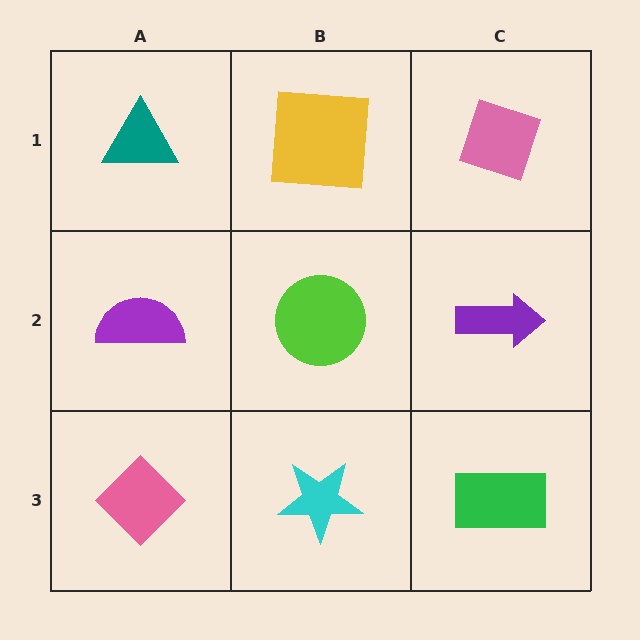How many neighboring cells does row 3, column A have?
2.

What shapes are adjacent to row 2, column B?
A yellow square (row 1, column B), a cyan star (row 3, column B), a purple semicircle (row 2, column A), a purple arrow (row 2, column C).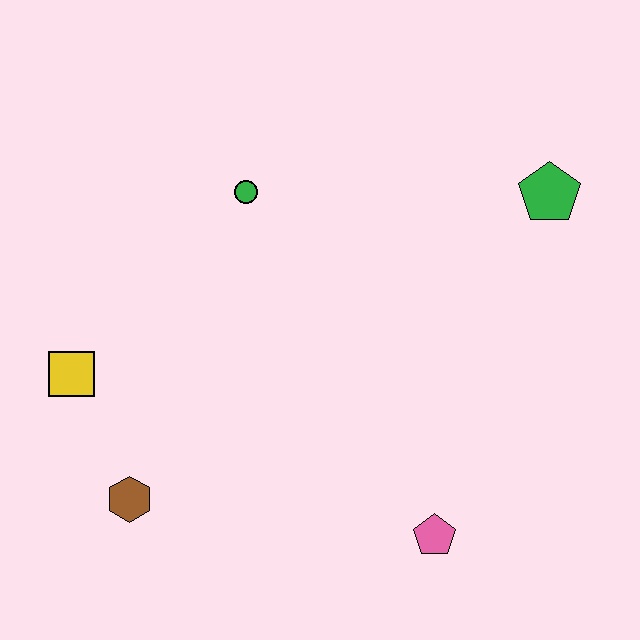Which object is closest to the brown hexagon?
The yellow square is closest to the brown hexagon.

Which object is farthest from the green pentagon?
The brown hexagon is farthest from the green pentagon.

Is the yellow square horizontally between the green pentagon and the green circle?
No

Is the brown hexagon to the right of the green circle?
No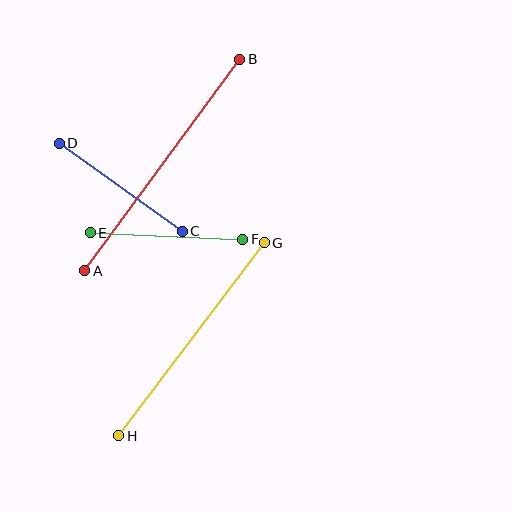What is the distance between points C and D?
The distance is approximately 151 pixels.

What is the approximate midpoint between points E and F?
The midpoint is at approximately (167, 236) pixels.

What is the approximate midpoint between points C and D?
The midpoint is at approximately (121, 187) pixels.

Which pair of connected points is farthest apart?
Points A and B are farthest apart.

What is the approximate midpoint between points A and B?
The midpoint is at approximately (162, 165) pixels.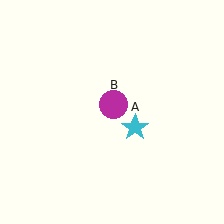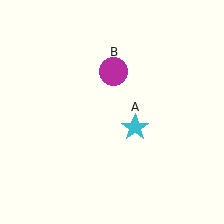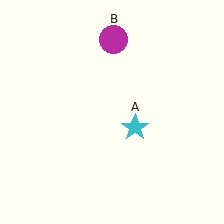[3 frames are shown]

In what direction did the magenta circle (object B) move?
The magenta circle (object B) moved up.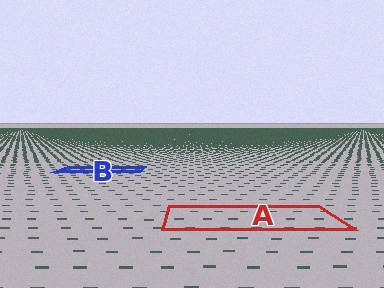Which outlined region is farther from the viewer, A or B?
Region B is farther from the viewer — the texture elements inside it appear smaller and more densely packed.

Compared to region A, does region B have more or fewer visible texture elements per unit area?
Region B has more texture elements per unit area — they are packed more densely because it is farther away.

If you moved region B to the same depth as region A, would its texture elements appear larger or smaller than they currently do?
They would appear larger. At a closer depth, the same texture elements are projected at a bigger on-screen size.